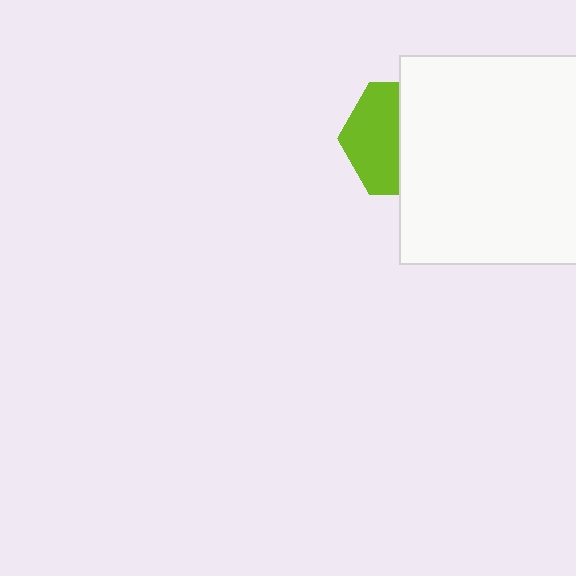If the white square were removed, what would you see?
You would see the complete lime hexagon.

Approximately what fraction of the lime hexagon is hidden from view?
Roughly 53% of the lime hexagon is hidden behind the white square.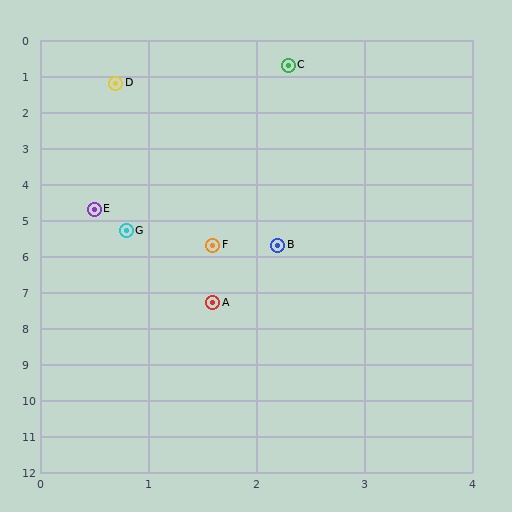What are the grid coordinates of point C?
Point C is at approximately (2.3, 0.7).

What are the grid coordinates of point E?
Point E is at approximately (0.5, 4.7).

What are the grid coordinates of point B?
Point B is at approximately (2.2, 5.7).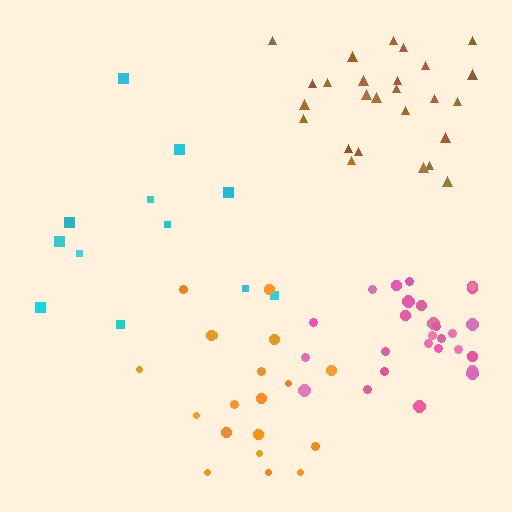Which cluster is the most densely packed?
Brown.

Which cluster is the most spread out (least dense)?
Cyan.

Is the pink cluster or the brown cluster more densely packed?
Brown.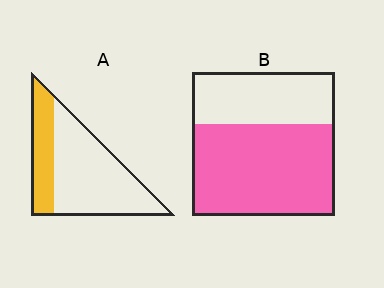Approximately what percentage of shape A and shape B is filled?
A is approximately 30% and B is approximately 65%.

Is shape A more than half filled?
No.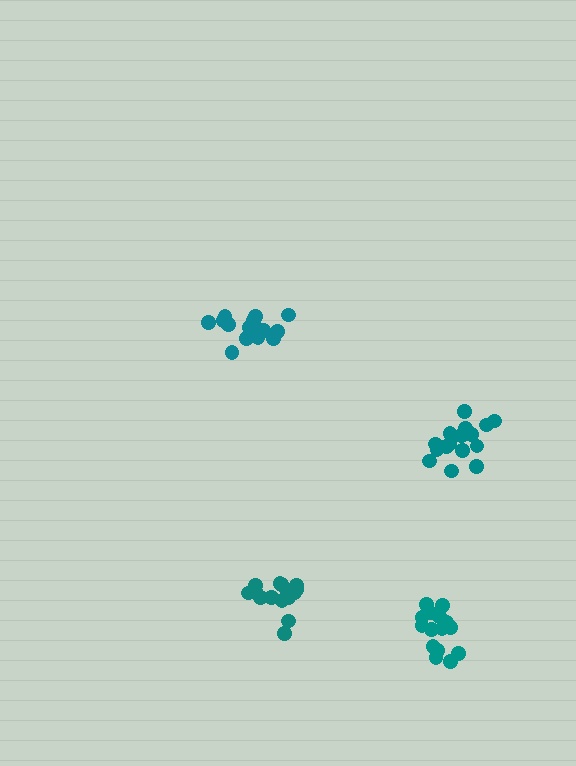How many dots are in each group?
Group 1: 17 dots, Group 2: 17 dots, Group 3: 17 dots, Group 4: 16 dots (67 total).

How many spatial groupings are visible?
There are 4 spatial groupings.